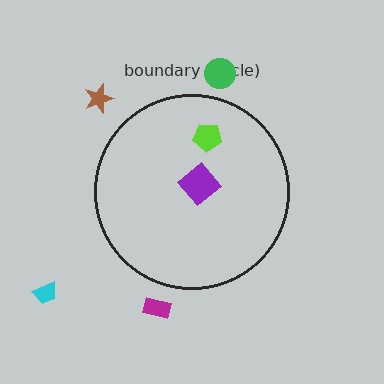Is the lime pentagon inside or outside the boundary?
Inside.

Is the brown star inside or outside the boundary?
Outside.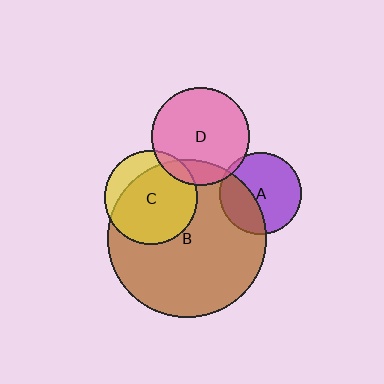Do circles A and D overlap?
Yes.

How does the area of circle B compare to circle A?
Approximately 3.7 times.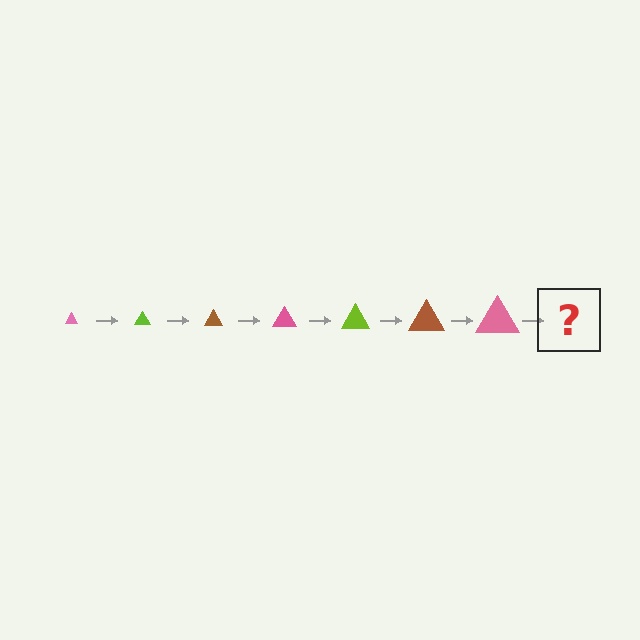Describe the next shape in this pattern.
It should be a lime triangle, larger than the previous one.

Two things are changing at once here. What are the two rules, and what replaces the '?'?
The two rules are that the triangle grows larger each step and the color cycles through pink, lime, and brown. The '?' should be a lime triangle, larger than the previous one.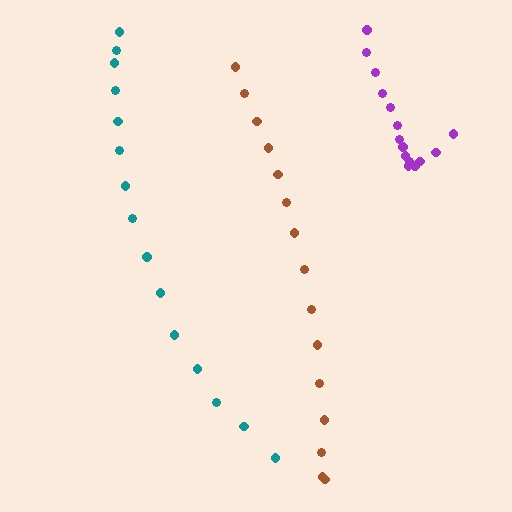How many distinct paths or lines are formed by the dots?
There are 3 distinct paths.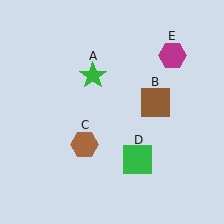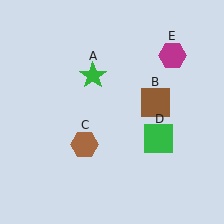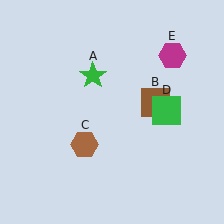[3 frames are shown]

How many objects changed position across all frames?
1 object changed position: green square (object D).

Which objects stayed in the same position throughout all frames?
Green star (object A) and brown square (object B) and brown hexagon (object C) and magenta hexagon (object E) remained stationary.